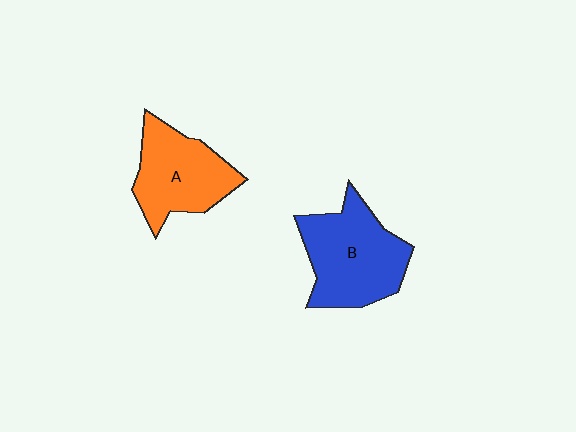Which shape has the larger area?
Shape B (blue).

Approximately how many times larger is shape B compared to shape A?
Approximately 1.2 times.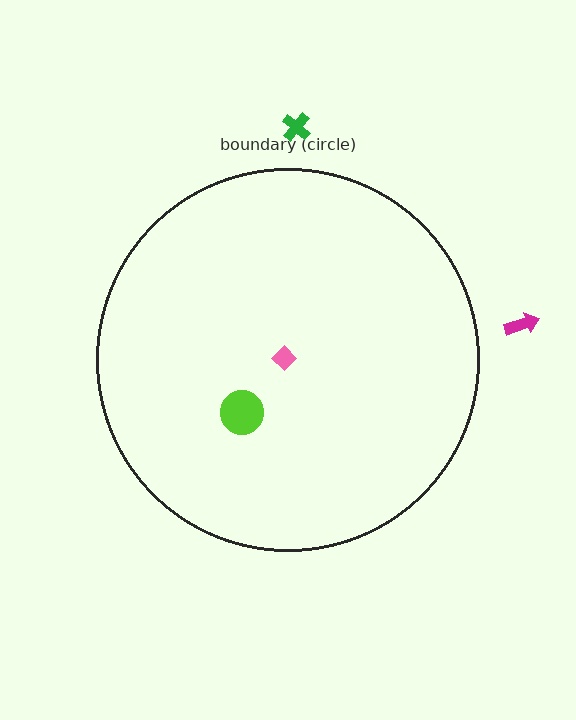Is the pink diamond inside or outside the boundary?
Inside.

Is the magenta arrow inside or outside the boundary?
Outside.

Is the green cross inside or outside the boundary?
Outside.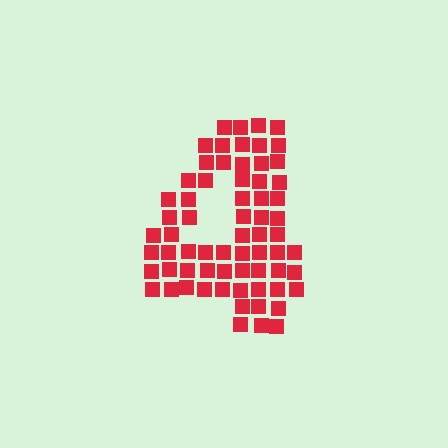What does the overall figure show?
The overall figure shows the digit 4.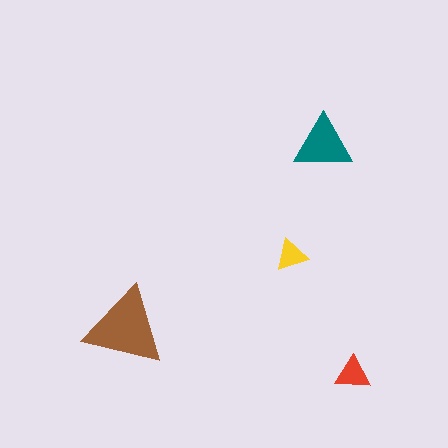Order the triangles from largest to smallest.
the brown one, the teal one, the red one, the yellow one.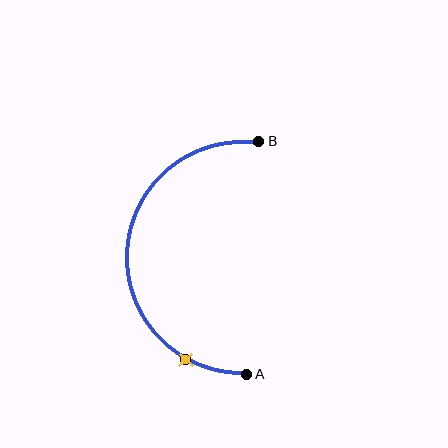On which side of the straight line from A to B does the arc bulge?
The arc bulges to the left of the straight line connecting A and B.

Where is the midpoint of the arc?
The arc midpoint is the point on the curve farthest from the straight line joining A and B. It sits to the left of that line.